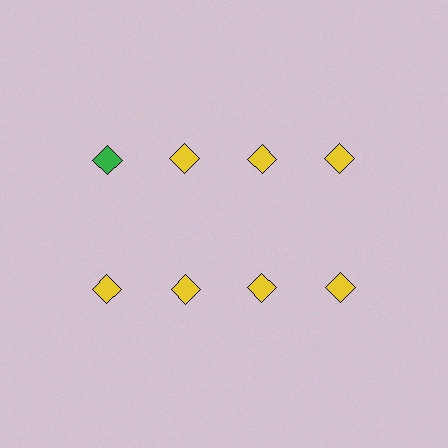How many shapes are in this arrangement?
There are 8 shapes arranged in a grid pattern.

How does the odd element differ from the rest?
It has a different color: green instead of yellow.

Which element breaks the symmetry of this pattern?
The green diamond in the top row, leftmost column breaks the symmetry. All other shapes are yellow diamonds.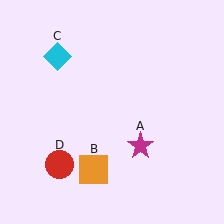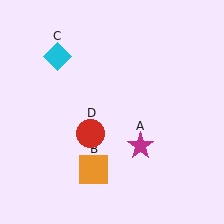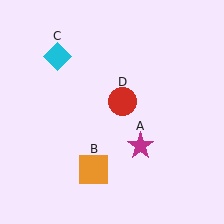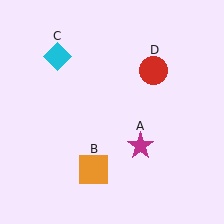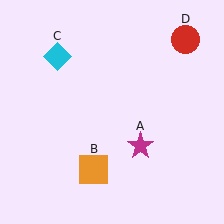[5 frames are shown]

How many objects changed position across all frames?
1 object changed position: red circle (object D).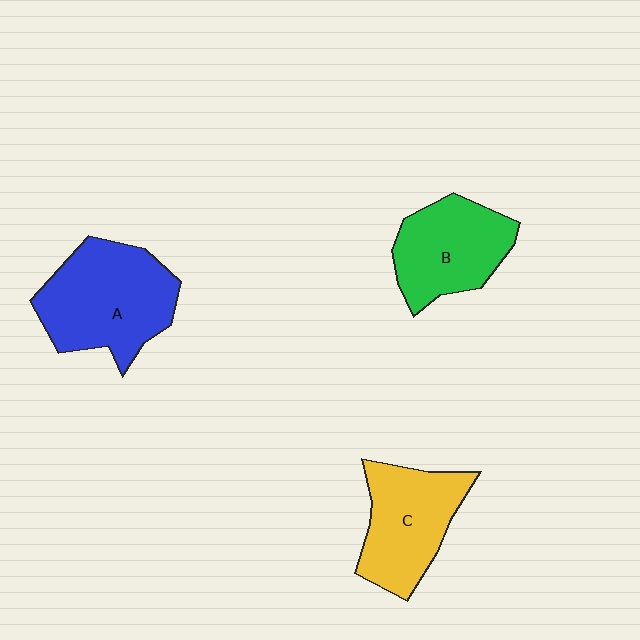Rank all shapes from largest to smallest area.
From largest to smallest: A (blue), C (yellow), B (green).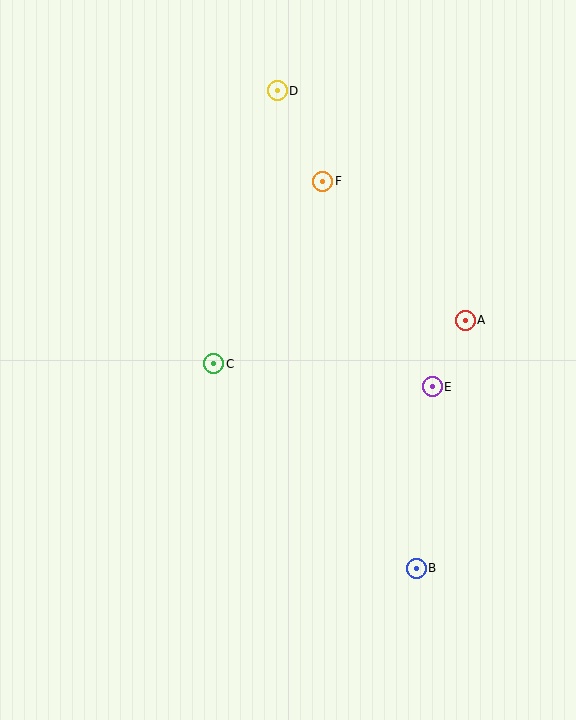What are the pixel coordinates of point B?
Point B is at (416, 568).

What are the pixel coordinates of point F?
Point F is at (323, 181).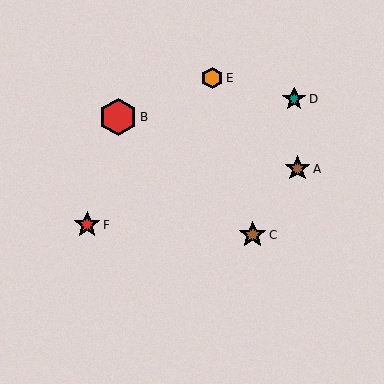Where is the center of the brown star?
The center of the brown star is at (253, 235).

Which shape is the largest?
The red hexagon (labeled B) is the largest.